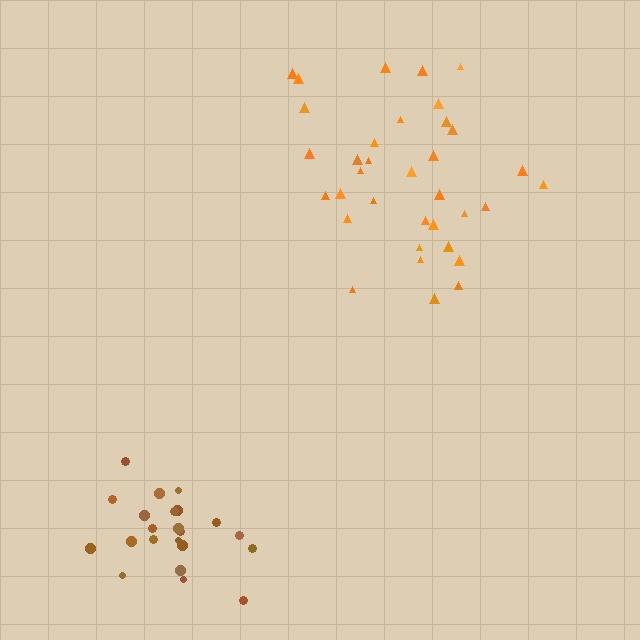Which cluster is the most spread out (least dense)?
Orange.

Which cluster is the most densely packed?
Brown.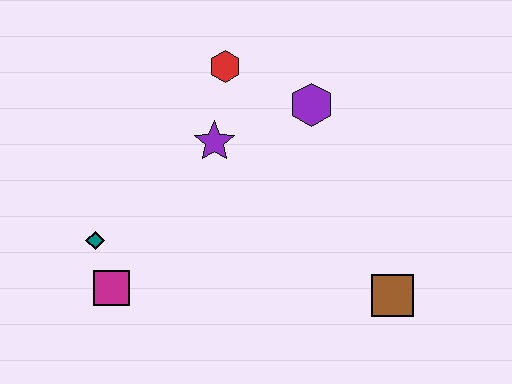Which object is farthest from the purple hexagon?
The magenta square is farthest from the purple hexagon.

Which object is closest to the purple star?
The red hexagon is closest to the purple star.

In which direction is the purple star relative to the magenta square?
The purple star is above the magenta square.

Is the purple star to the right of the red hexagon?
No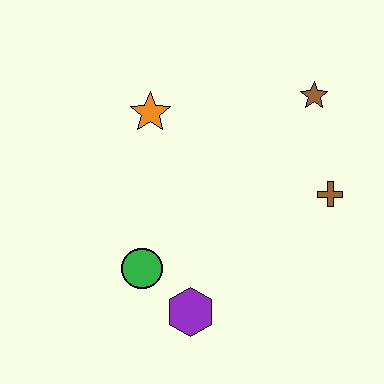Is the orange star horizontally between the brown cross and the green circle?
Yes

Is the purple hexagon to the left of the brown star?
Yes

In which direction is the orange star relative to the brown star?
The orange star is to the left of the brown star.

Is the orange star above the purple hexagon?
Yes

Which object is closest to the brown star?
The brown cross is closest to the brown star.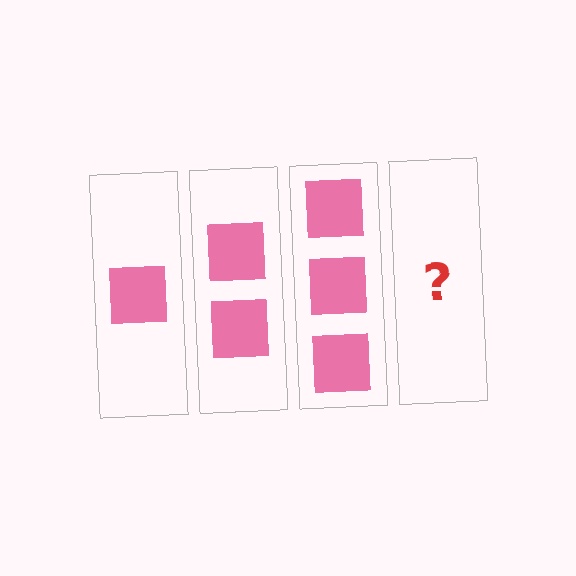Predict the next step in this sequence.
The next step is 4 squares.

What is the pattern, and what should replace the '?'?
The pattern is that each step adds one more square. The '?' should be 4 squares.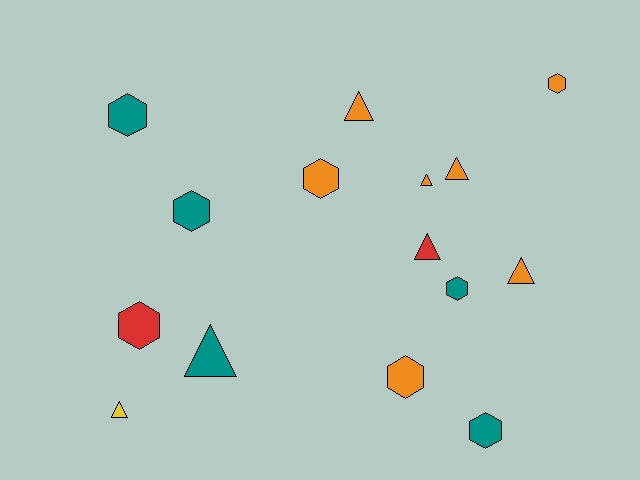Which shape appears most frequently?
Hexagon, with 8 objects.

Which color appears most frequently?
Orange, with 7 objects.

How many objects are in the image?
There are 15 objects.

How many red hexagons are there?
There is 1 red hexagon.